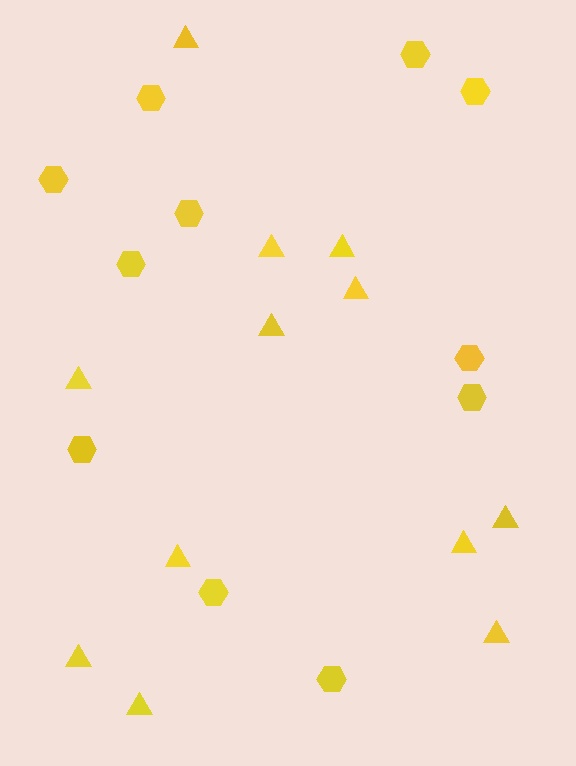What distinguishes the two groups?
There are 2 groups: one group of hexagons (11) and one group of triangles (12).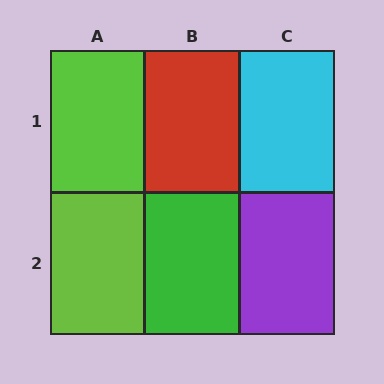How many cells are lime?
2 cells are lime.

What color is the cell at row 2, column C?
Purple.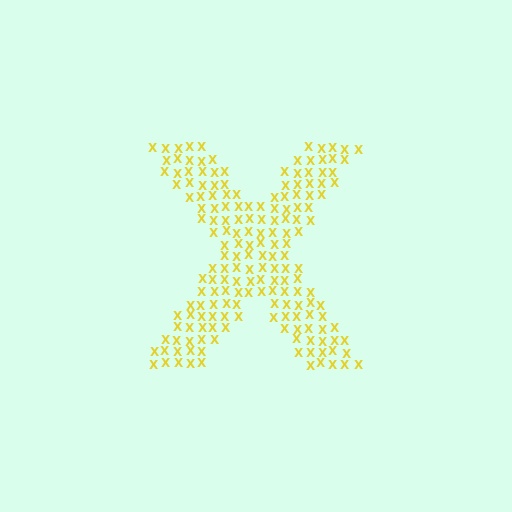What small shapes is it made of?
It is made of small letter X's.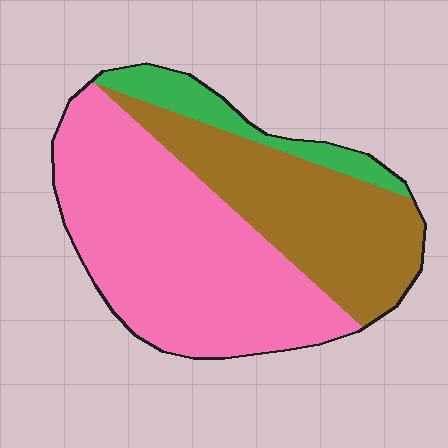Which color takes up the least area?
Green, at roughly 10%.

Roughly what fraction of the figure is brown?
Brown covers roughly 35% of the figure.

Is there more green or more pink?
Pink.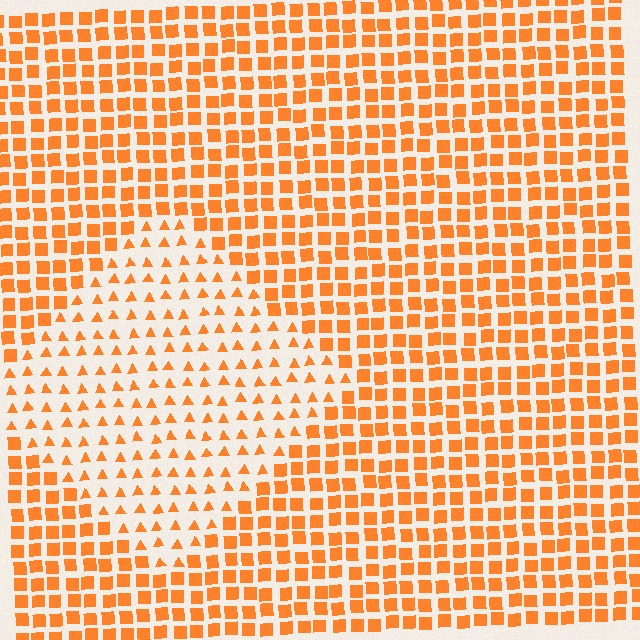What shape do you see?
I see a diamond.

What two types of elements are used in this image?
The image uses triangles inside the diamond region and squares outside it.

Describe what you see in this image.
The image is filled with small orange elements arranged in a uniform grid. A diamond-shaped region contains triangles, while the surrounding area contains squares. The boundary is defined purely by the change in element shape.